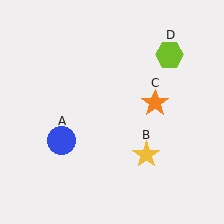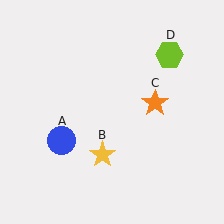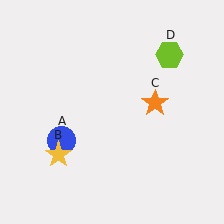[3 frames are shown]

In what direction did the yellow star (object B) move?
The yellow star (object B) moved left.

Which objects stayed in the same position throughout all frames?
Blue circle (object A) and orange star (object C) and lime hexagon (object D) remained stationary.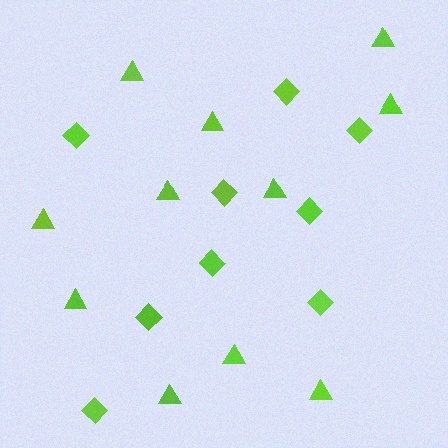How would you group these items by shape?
There are 2 groups: one group of diamonds (9) and one group of triangles (11).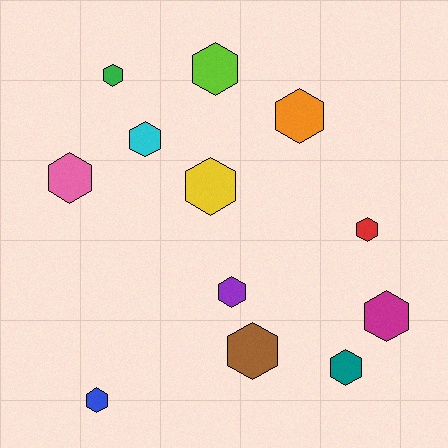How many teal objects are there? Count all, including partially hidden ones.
There is 1 teal object.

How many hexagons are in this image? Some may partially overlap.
There are 12 hexagons.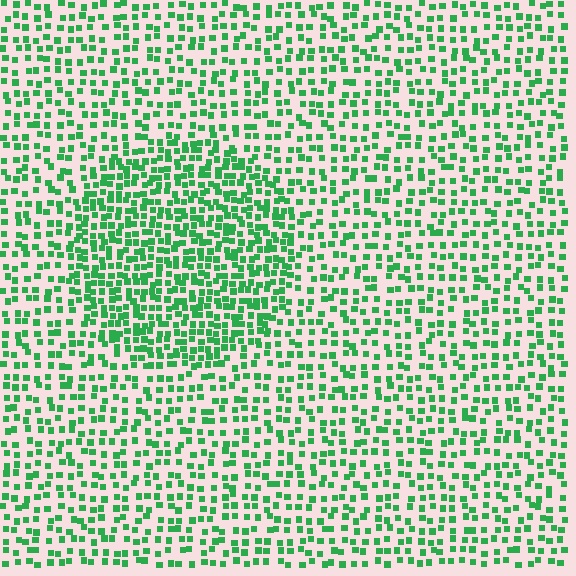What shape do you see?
I see a circle.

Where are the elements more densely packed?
The elements are more densely packed inside the circle boundary.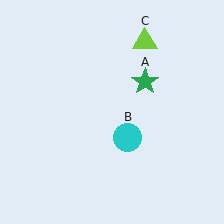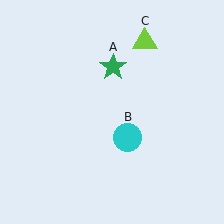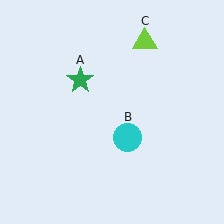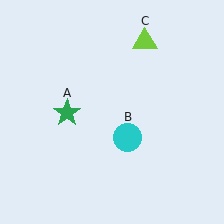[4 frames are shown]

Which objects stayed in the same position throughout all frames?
Cyan circle (object B) and lime triangle (object C) remained stationary.